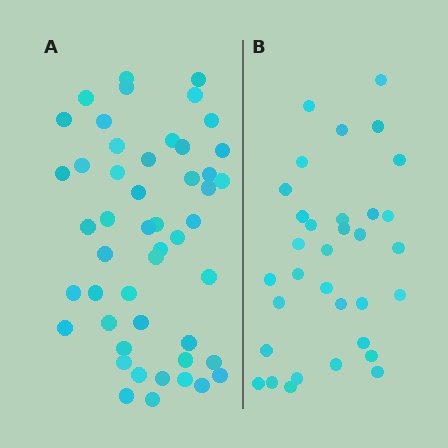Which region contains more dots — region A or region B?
Region A (the left region) has more dots.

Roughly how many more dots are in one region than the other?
Region A has approximately 15 more dots than region B.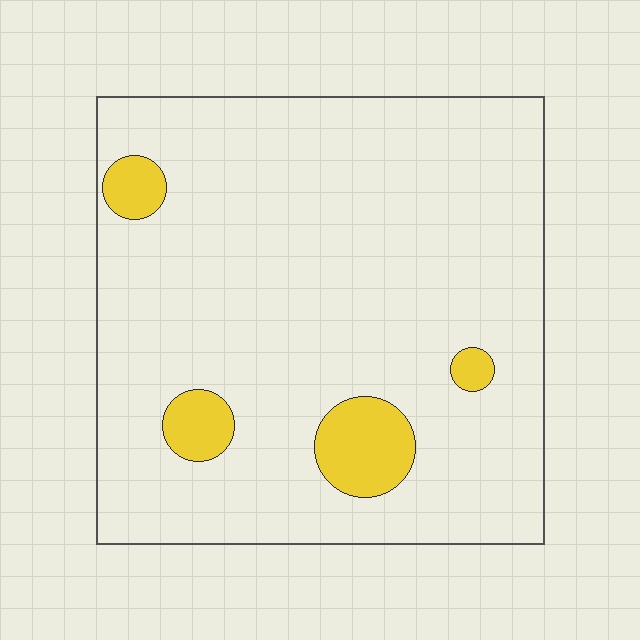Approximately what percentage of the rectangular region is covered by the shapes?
Approximately 10%.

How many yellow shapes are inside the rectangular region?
4.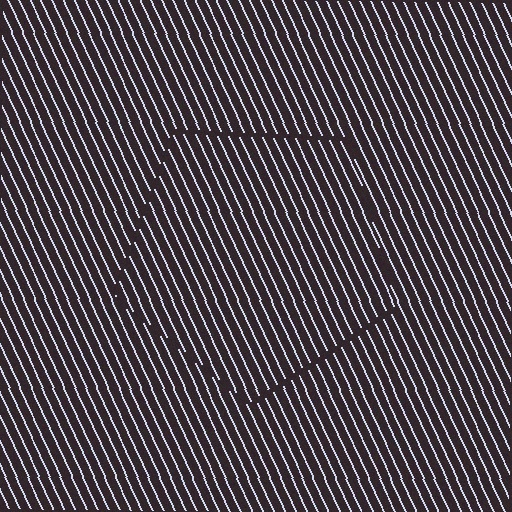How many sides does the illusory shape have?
5 sides — the line-ends trace a pentagon.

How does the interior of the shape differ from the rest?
The interior of the shape contains the same grating, shifted by half a period — the contour is defined by the phase discontinuity where line-ends from the inner and outer gratings abut.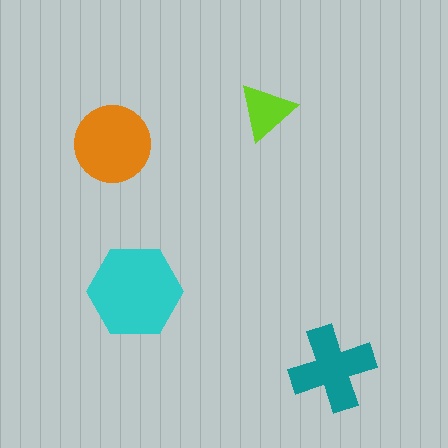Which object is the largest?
The cyan hexagon.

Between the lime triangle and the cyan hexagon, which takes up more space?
The cyan hexagon.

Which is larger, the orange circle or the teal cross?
The orange circle.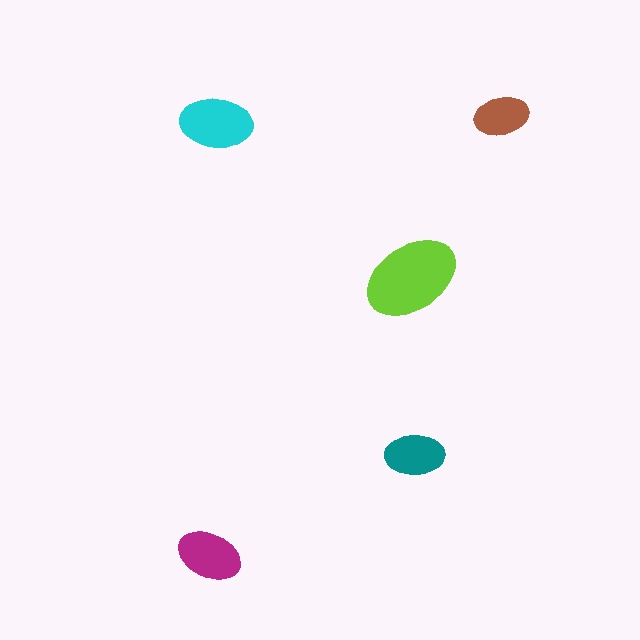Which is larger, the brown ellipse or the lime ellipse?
The lime one.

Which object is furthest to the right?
The brown ellipse is rightmost.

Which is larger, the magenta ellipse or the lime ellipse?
The lime one.